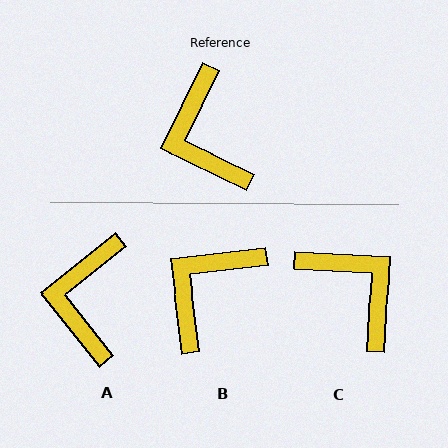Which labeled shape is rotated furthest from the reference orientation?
C, about 157 degrees away.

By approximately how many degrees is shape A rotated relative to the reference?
Approximately 25 degrees clockwise.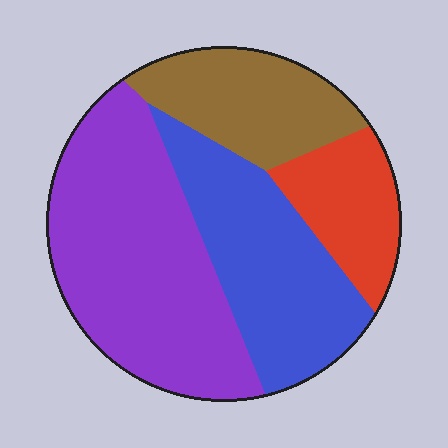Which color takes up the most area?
Purple, at roughly 40%.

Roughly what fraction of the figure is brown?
Brown covers 18% of the figure.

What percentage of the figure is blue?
Blue covers roughly 25% of the figure.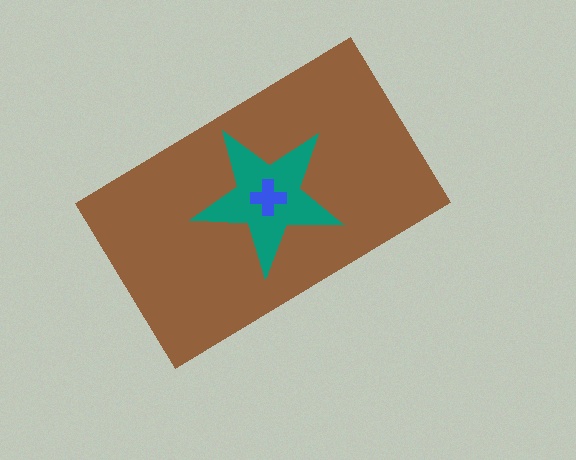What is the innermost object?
The blue cross.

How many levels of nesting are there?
3.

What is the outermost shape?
The brown rectangle.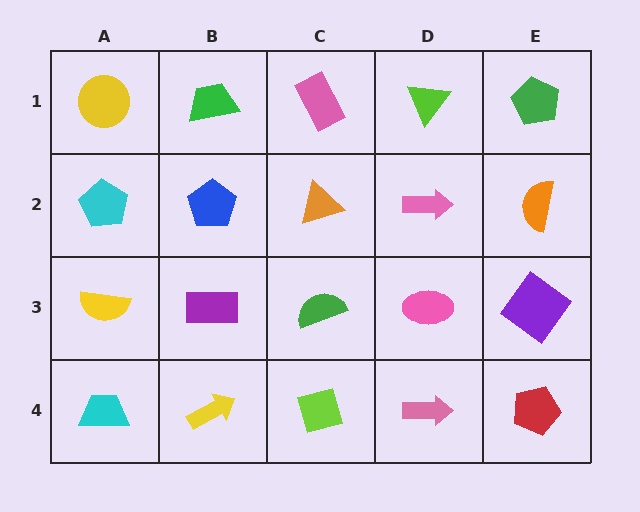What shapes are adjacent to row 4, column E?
A purple diamond (row 3, column E), a pink arrow (row 4, column D).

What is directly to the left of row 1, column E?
A lime triangle.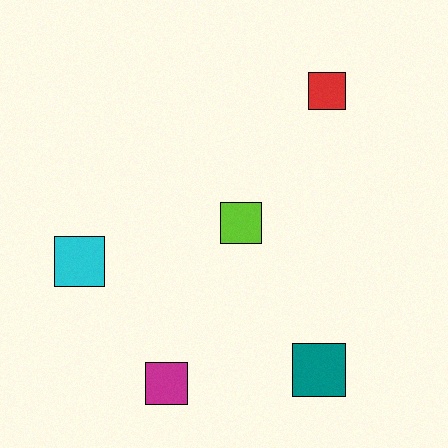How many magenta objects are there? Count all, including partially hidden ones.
There is 1 magenta object.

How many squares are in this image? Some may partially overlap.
There are 5 squares.